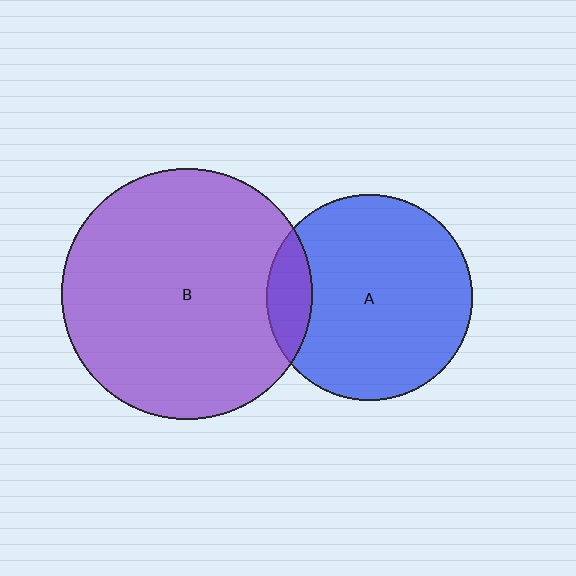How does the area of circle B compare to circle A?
Approximately 1.5 times.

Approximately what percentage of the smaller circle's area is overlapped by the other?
Approximately 15%.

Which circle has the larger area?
Circle B (purple).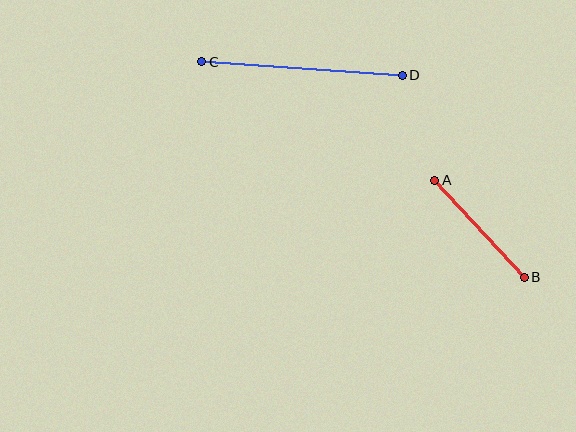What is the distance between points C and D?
The distance is approximately 201 pixels.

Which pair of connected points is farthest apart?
Points C and D are farthest apart.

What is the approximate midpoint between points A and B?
The midpoint is at approximately (479, 229) pixels.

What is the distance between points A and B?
The distance is approximately 132 pixels.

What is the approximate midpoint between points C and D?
The midpoint is at approximately (302, 68) pixels.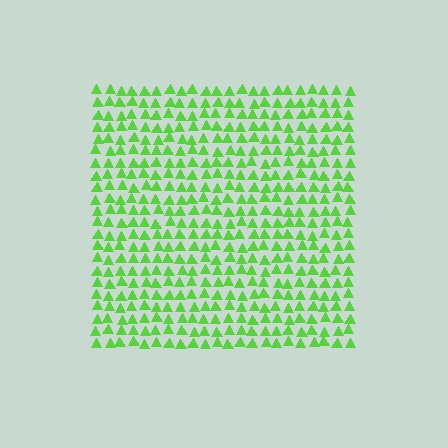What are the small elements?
The small elements are triangles.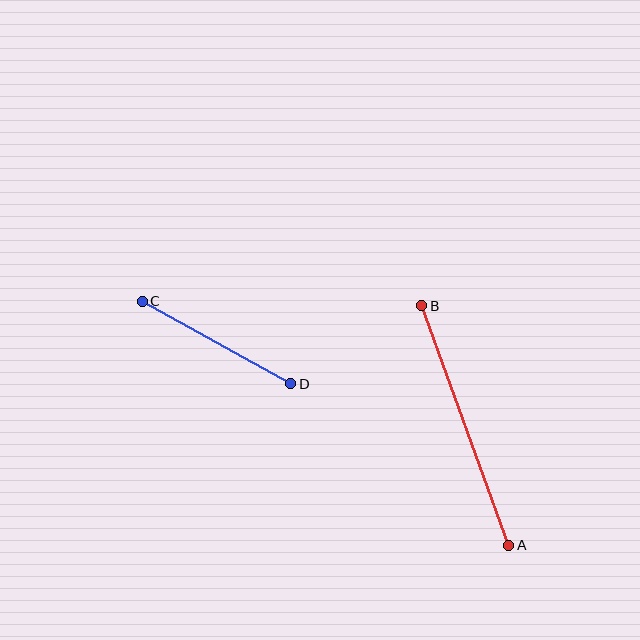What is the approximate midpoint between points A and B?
The midpoint is at approximately (465, 426) pixels.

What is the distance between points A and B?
The distance is approximately 255 pixels.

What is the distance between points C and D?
The distance is approximately 170 pixels.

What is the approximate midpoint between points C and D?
The midpoint is at approximately (217, 342) pixels.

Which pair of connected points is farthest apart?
Points A and B are farthest apart.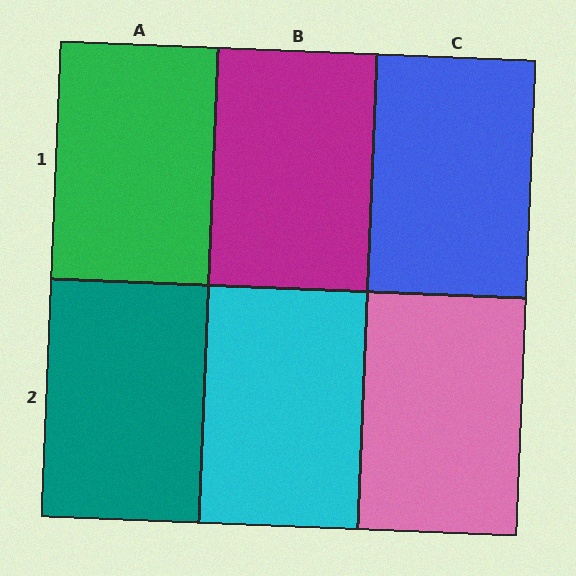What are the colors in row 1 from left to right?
Green, magenta, blue.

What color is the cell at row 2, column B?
Cyan.